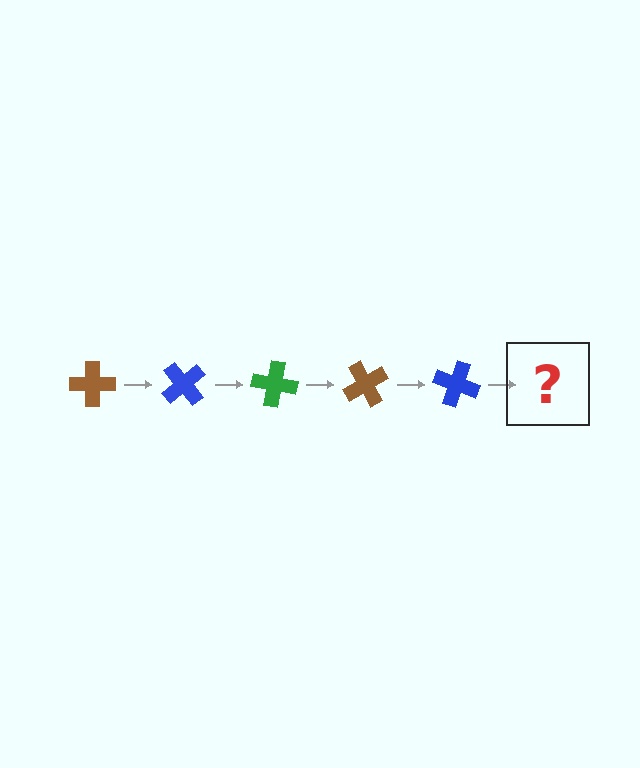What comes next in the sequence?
The next element should be a green cross, rotated 250 degrees from the start.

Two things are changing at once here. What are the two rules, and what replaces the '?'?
The two rules are that it rotates 50 degrees each step and the color cycles through brown, blue, and green. The '?' should be a green cross, rotated 250 degrees from the start.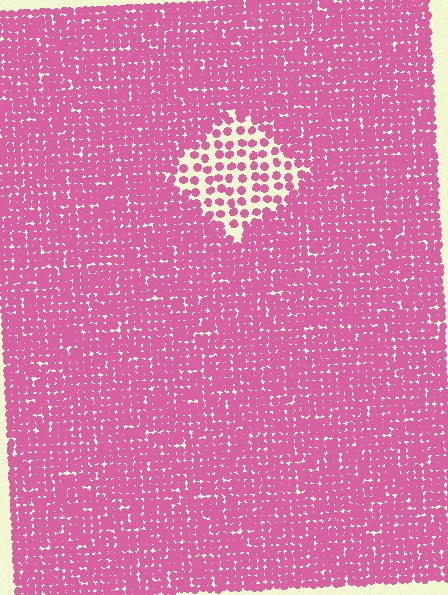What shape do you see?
I see a diamond.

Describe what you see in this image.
The image contains small pink elements arranged at two different densities. A diamond-shaped region is visible where the elements are less densely packed than the surrounding area.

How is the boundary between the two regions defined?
The boundary is defined by a change in element density (approximately 2.4x ratio). All elements are the same color, size, and shape.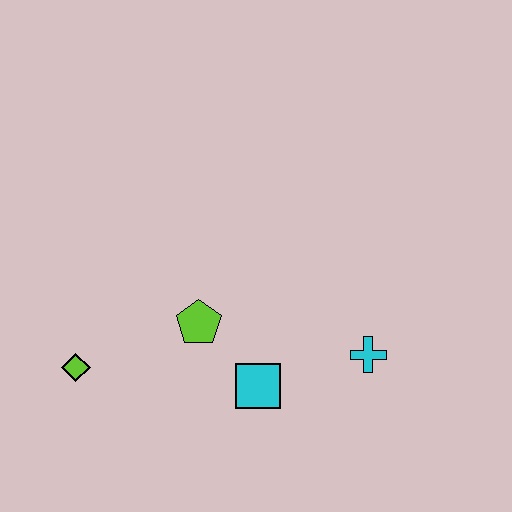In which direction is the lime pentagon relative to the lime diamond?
The lime pentagon is to the right of the lime diamond.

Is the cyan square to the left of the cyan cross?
Yes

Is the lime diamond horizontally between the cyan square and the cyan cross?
No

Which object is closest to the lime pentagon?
The cyan square is closest to the lime pentagon.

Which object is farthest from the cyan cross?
The lime diamond is farthest from the cyan cross.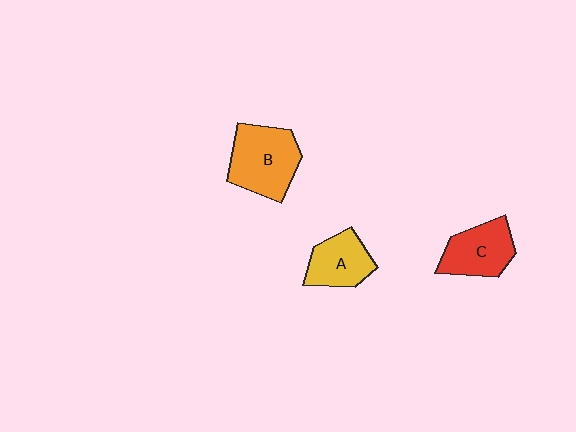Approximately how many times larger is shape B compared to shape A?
Approximately 1.4 times.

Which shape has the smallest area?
Shape A (yellow).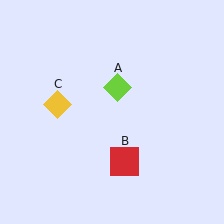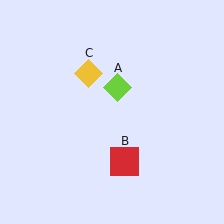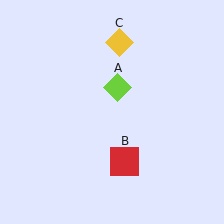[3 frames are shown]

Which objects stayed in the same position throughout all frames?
Lime diamond (object A) and red square (object B) remained stationary.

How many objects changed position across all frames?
1 object changed position: yellow diamond (object C).